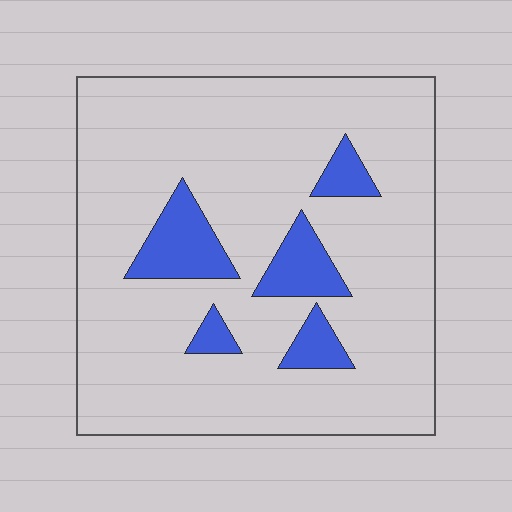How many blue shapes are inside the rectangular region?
5.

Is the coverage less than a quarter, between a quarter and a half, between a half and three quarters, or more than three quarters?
Less than a quarter.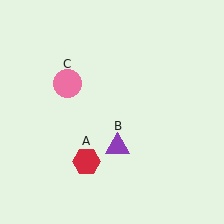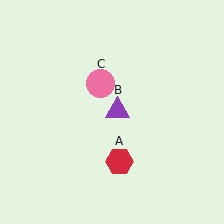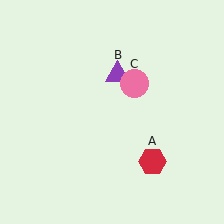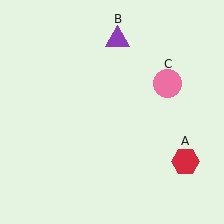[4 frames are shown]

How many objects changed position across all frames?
3 objects changed position: red hexagon (object A), purple triangle (object B), pink circle (object C).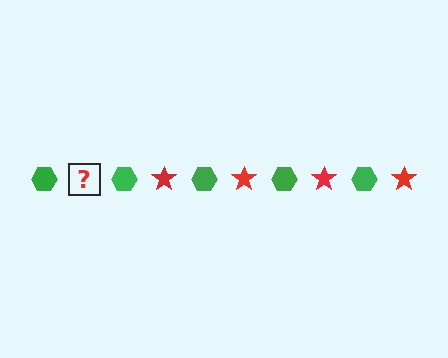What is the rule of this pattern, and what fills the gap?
The rule is that the pattern alternates between green hexagon and red star. The gap should be filled with a red star.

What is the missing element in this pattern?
The missing element is a red star.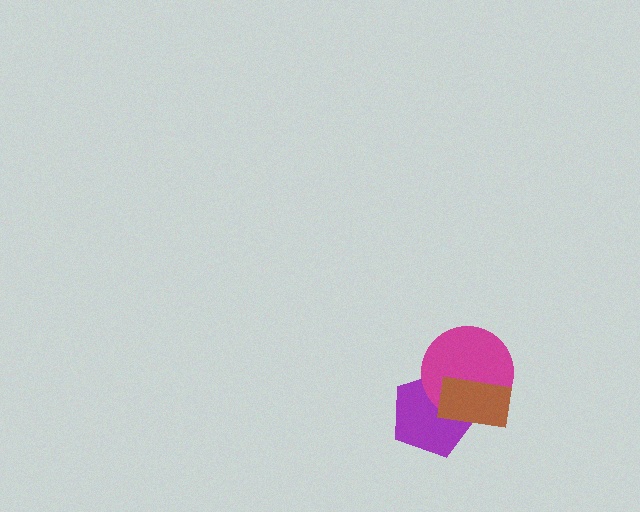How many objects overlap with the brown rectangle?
2 objects overlap with the brown rectangle.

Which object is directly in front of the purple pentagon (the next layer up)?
The magenta circle is directly in front of the purple pentagon.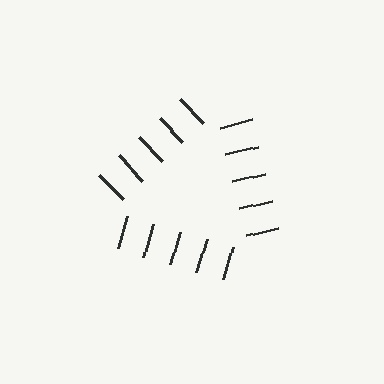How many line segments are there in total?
15 — 5 along each of the 3 edges.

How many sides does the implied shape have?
3 sides — the line-ends trace a triangle.